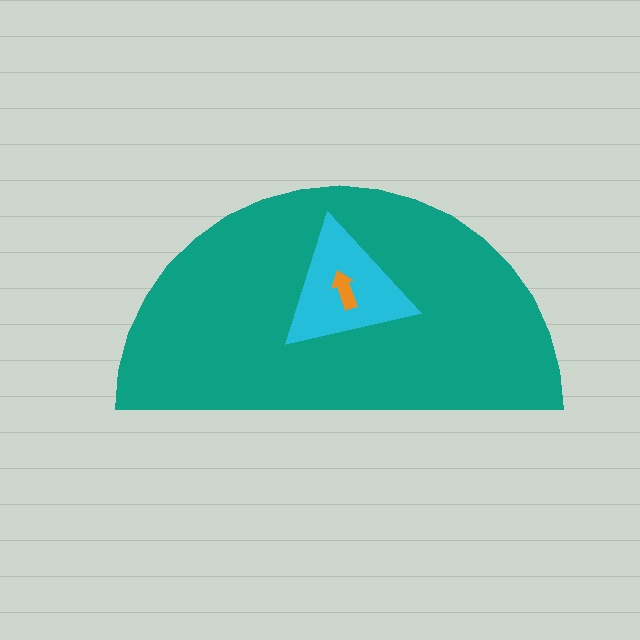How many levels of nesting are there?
3.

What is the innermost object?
The orange arrow.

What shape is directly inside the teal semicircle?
The cyan triangle.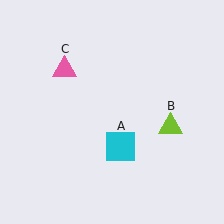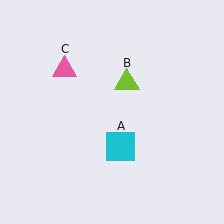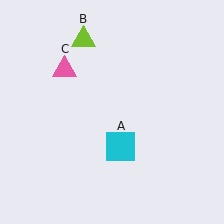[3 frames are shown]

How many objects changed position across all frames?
1 object changed position: lime triangle (object B).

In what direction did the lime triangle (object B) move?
The lime triangle (object B) moved up and to the left.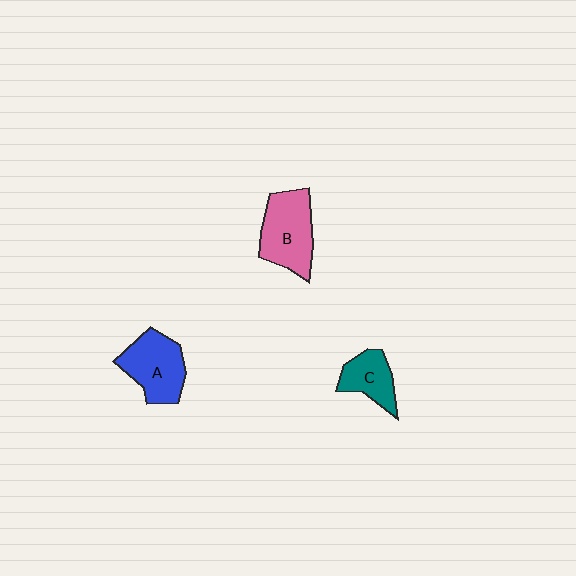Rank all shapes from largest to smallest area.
From largest to smallest: B (pink), A (blue), C (teal).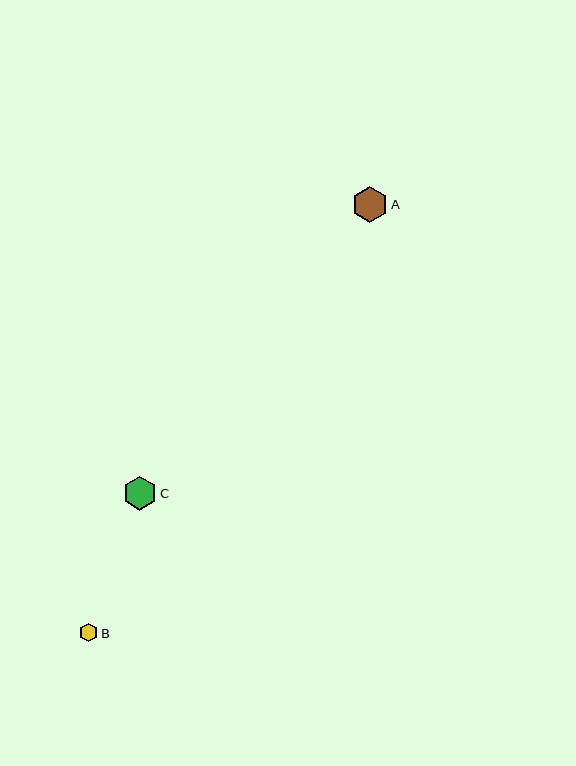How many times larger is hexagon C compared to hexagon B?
Hexagon C is approximately 1.8 times the size of hexagon B.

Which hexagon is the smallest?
Hexagon B is the smallest with a size of approximately 19 pixels.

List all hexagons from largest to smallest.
From largest to smallest: A, C, B.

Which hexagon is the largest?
Hexagon A is the largest with a size of approximately 36 pixels.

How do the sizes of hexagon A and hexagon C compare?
Hexagon A and hexagon C are approximately the same size.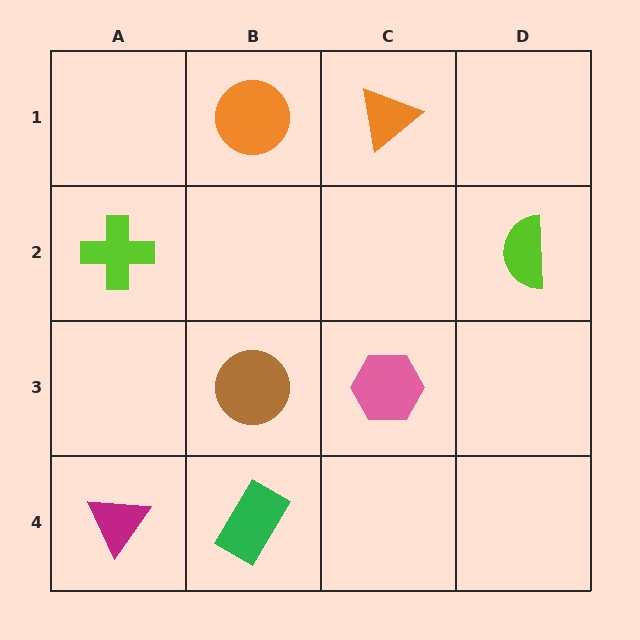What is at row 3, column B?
A brown circle.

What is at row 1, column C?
An orange triangle.